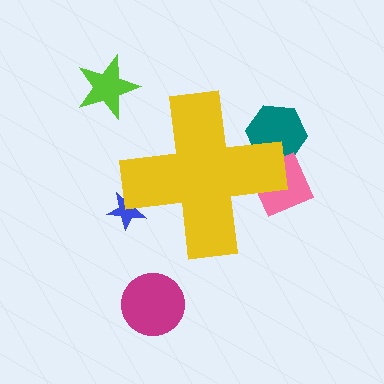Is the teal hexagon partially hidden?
Yes, the teal hexagon is partially hidden behind the yellow cross.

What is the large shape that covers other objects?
A yellow cross.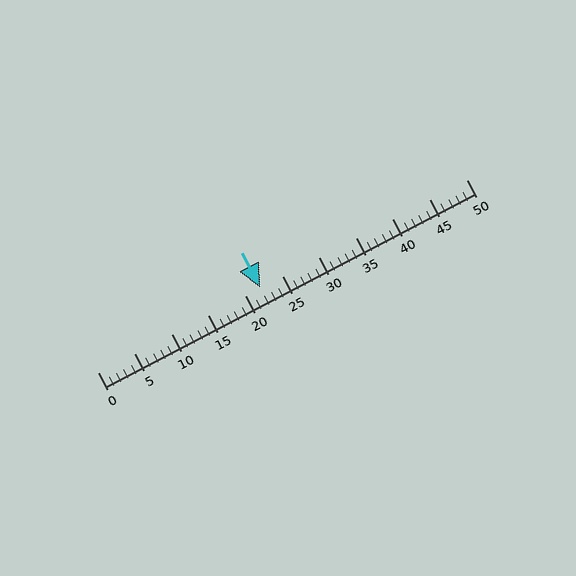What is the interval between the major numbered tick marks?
The major tick marks are spaced 5 units apart.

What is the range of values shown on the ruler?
The ruler shows values from 0 to 50.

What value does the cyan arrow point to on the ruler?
The cyan arrow points to approximately 22.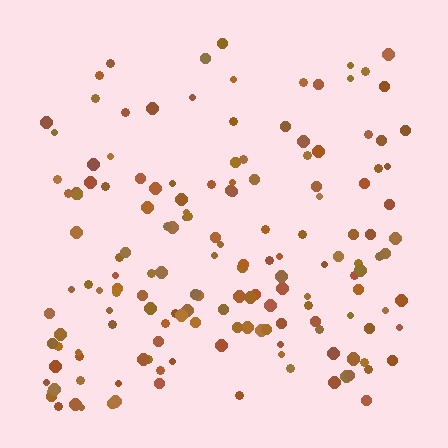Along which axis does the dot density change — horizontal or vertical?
Vertical.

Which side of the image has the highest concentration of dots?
The bottom.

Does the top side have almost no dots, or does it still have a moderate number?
Still a moderate number, just noticeably fewer than the bottom.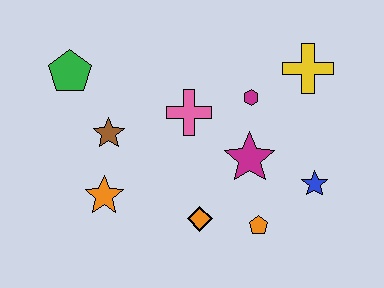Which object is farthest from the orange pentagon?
The green pentagon is farthest from the orange pentagon.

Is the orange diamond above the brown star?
No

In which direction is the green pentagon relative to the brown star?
The green pentagon is above the brown star.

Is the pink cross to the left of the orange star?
No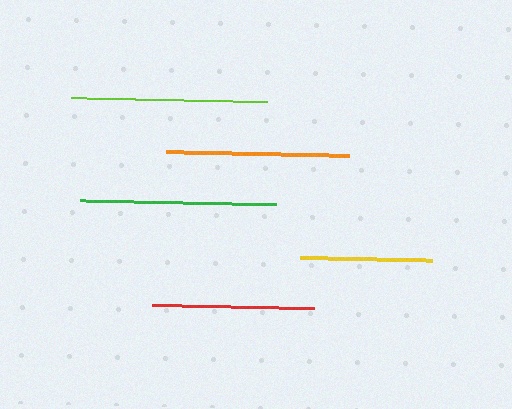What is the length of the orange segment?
The orange segment is approximately 182 pixels long.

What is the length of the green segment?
The green segment is approximately 196 pixels long.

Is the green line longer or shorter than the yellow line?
The green line is longer than the yellow line.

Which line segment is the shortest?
The yellow line is the shortest at approximately 132 pixels.